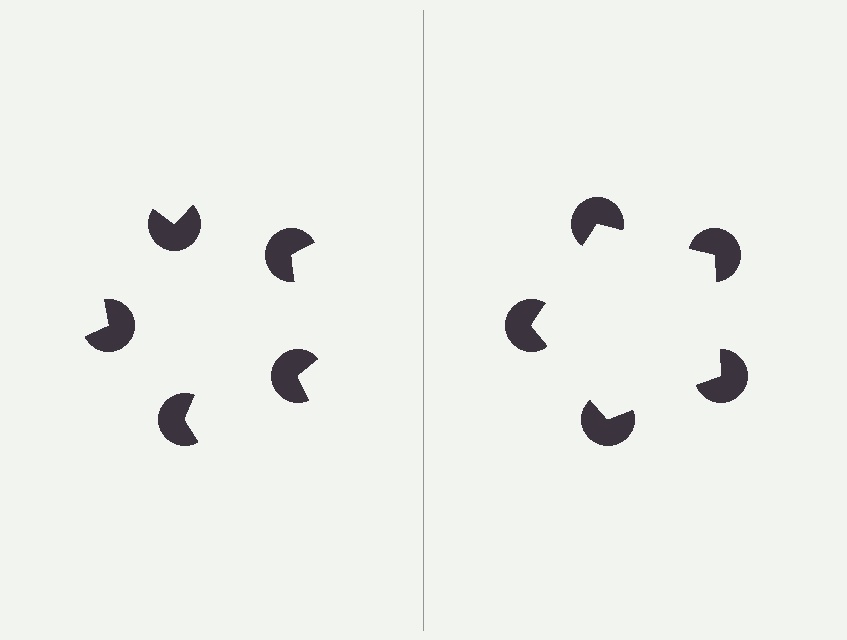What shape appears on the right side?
An illusory pentagon.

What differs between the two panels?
The pac-man discs are positioned identically on both sides; only the wedge orientations differ. On the right they align to a pentagon; on the left they are misaligned.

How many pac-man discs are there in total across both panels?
10 — 5 on each side.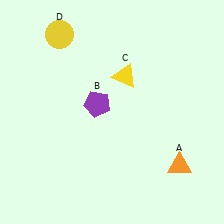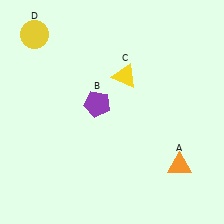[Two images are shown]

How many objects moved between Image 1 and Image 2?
1 object moved between the two images.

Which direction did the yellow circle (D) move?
The yellow circle (D) moved left.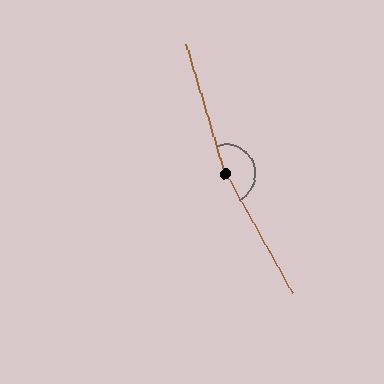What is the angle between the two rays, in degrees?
Approximately 168 degrees.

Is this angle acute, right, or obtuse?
It is obtuse.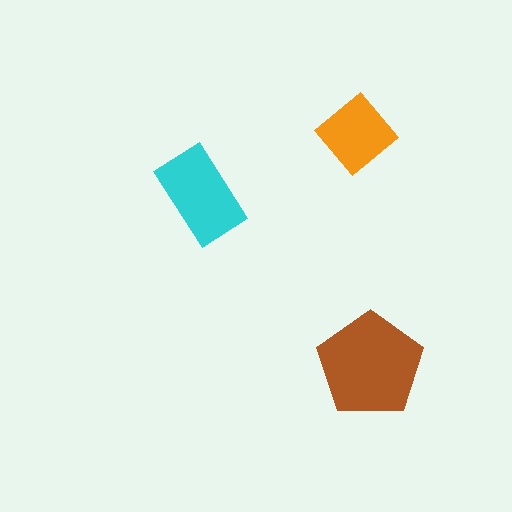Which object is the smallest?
The orange diamond.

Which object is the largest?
The brown pentagon.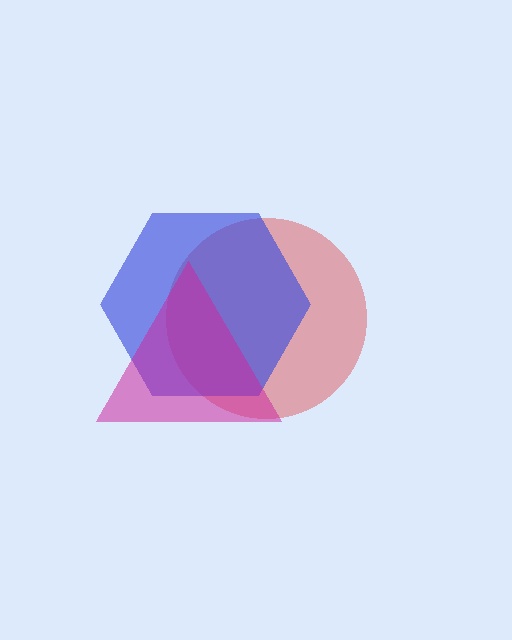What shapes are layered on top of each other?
The layered shapes are: a red circle, a blue hexagon, a magenta triangle.